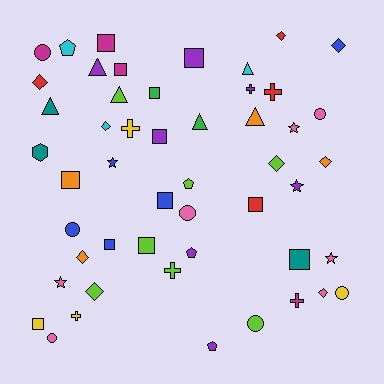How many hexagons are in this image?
There is 1 hexagon.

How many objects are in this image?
There are 50 objects.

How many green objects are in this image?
There are 2 green objects.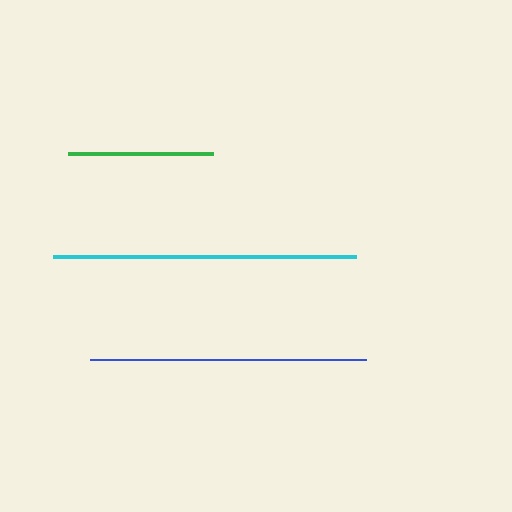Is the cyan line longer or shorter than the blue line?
The cyan line is longer than the blue line.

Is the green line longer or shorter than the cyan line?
The cyan line is longer than the green line.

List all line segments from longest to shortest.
From longest to shortest: cyan, blue, green.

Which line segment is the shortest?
The green line is the shortest at approximately 146 pixels.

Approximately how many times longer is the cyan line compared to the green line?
The cyan line is approximately 2.1 times the length of the green line.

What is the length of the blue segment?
The blue segment is approximately 276 pixels long.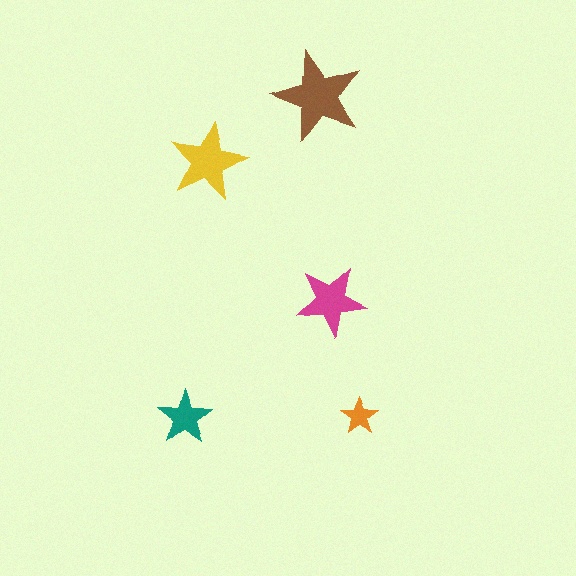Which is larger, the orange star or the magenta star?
The magenta one.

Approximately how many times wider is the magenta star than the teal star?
About 1.5 times wider.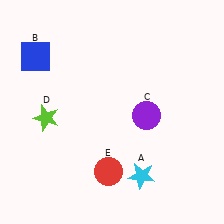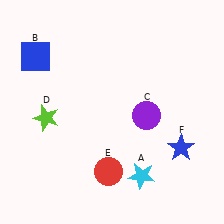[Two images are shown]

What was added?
A blue star (F) was added in Image 2.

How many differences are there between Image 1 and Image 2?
There is 1 difference between the two images.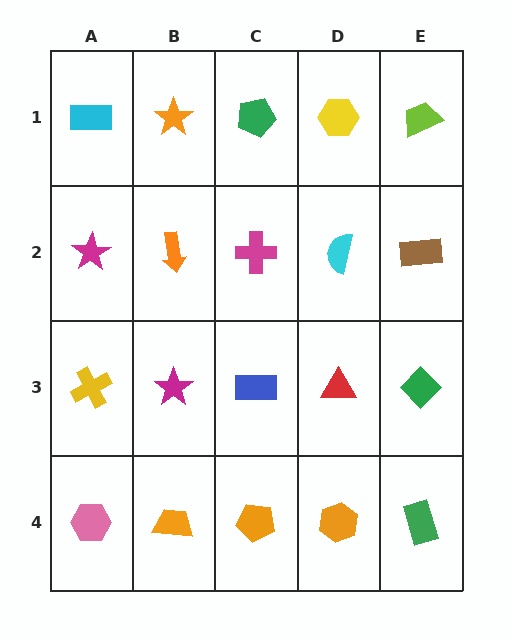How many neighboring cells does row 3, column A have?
3.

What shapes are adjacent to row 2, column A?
A cyan rectangle (row 1, column A), a yellow cross (row 3, column A), an orange arrow (row 2, column B).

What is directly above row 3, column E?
A brown rectangle.